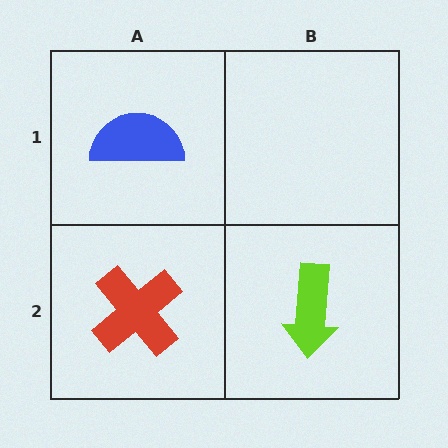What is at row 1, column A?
A blue semicircle.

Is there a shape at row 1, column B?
No, that cell is empty.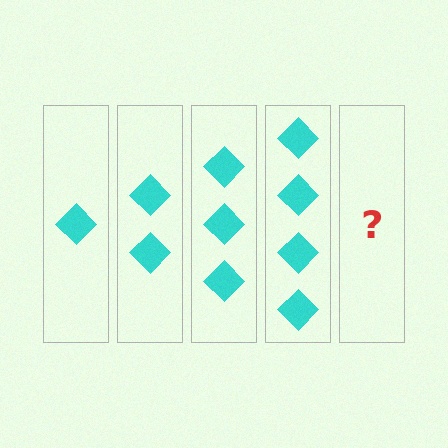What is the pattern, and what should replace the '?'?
The pattern is that each step adds one more diamond. The '?' should be 5 diamonds.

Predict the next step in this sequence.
The next step is 5 diamonds.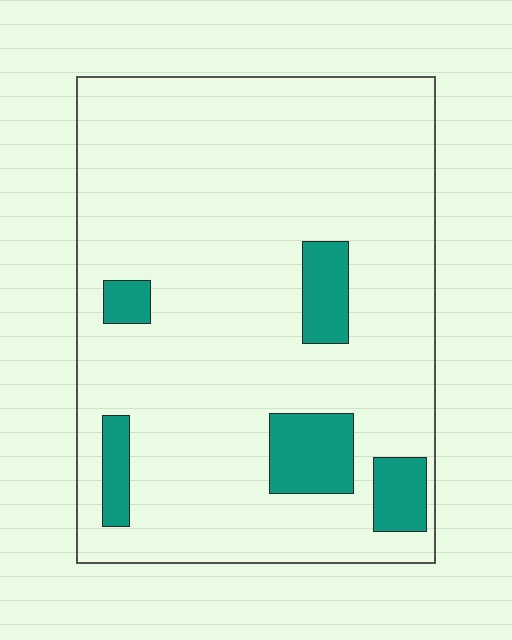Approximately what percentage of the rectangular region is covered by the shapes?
Approximately 10%.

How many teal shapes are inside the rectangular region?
5.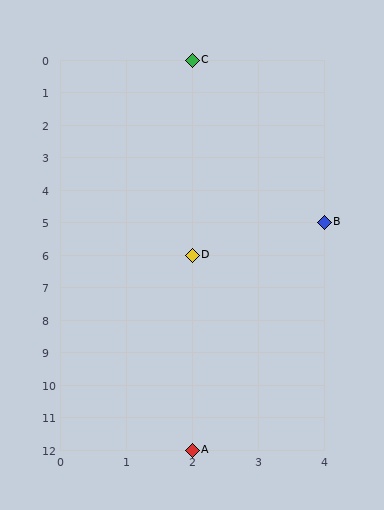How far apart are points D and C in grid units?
Points D and C are 6 rows apart.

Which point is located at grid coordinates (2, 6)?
Point D is at (2, 6).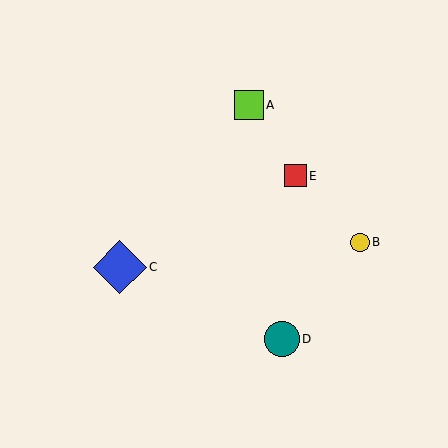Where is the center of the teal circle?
The center of the teal circle is at (282, 339).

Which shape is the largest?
The blue diamond (labeled C) is the largest.